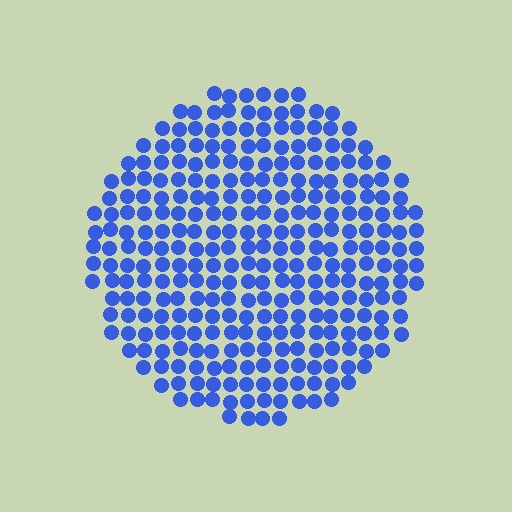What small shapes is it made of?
It is made of small circles.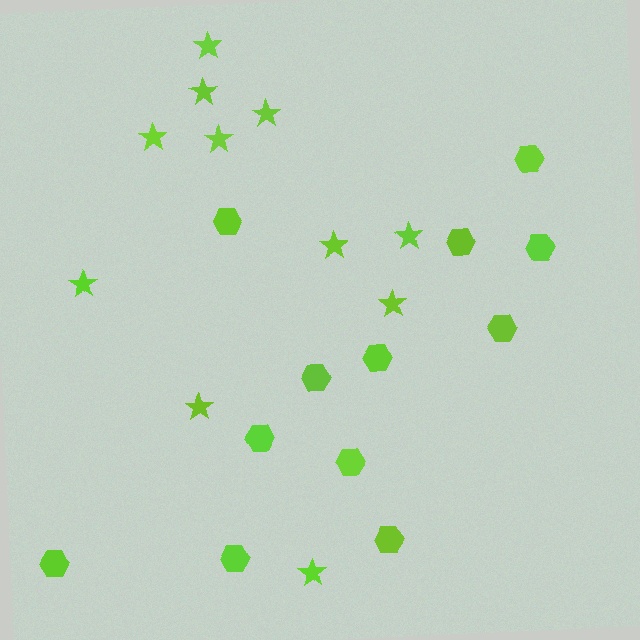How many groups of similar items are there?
There are 2 groups: one group of stars (11) and one group of hexagons (12).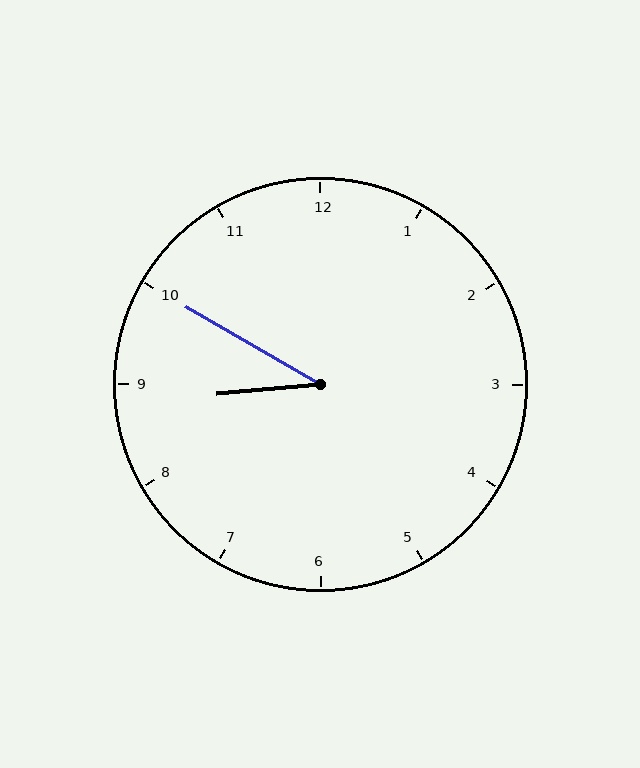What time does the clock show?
8:50.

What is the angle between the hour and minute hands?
Approximately 35 degrees.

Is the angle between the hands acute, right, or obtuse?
It is acute.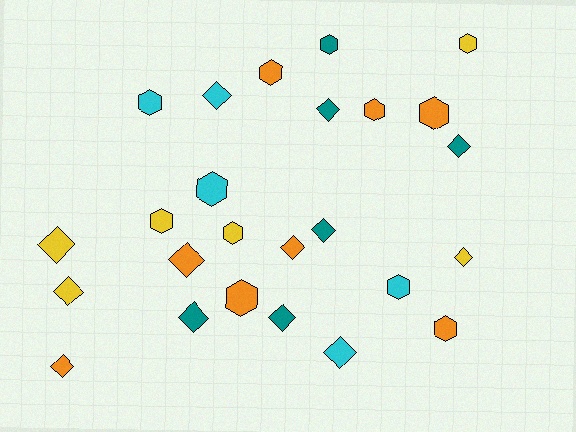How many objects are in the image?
There are 25 objects.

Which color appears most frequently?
Orange, with 8 objects.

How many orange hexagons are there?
There are 5 orange hexagons.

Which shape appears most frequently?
Diamond, with 13 objects.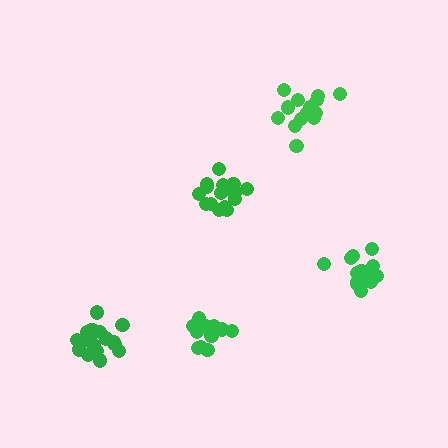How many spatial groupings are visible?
There are 5 spatial groupings.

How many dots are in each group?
Group 1: 16 dots, Group 2: 14 dots, Group 3: 14 dots, Group 4: 18 dots, Group 5: 14 dots (76 total).